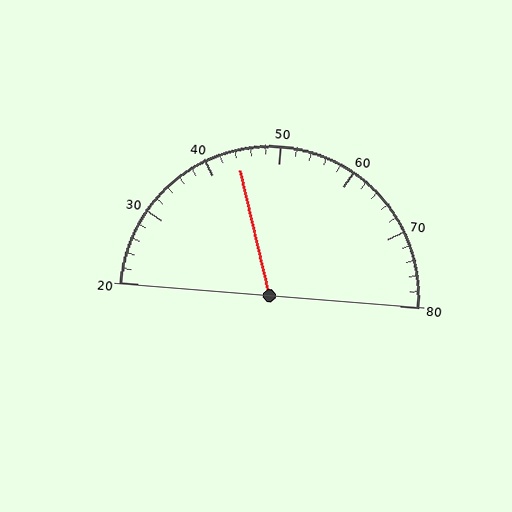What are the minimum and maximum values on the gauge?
The gauge ranges from 20 to 80.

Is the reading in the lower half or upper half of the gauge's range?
The reading is in the lower half of the range (20 to 80).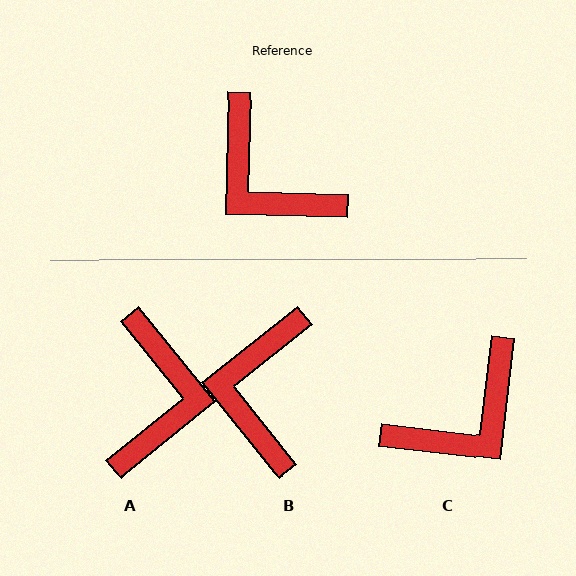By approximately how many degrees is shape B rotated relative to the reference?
Approximately 50 degrees clockwise.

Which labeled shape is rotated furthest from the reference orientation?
A, about 131 degrees away.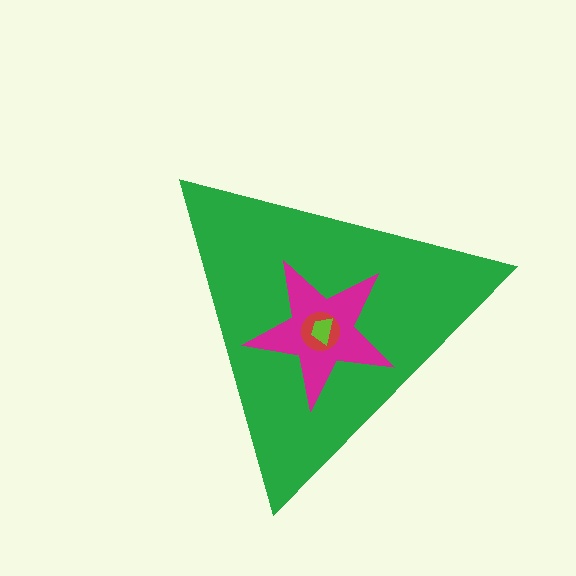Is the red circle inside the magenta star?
Yes.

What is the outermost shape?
The green triangle.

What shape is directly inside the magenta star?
The red circle.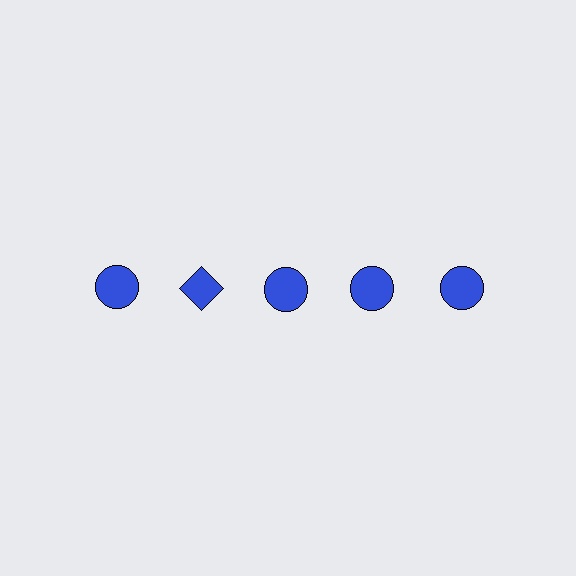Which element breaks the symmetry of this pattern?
The blue diamond in the top row, second from left column breaks the symmetry. All other shapes are blue circles.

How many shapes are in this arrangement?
There are 5 shapes arranged in a grid pattern.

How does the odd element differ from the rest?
It has a different shape: diamond instead of circle.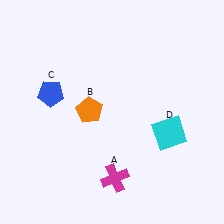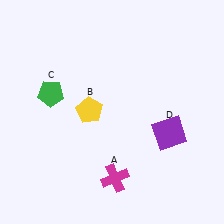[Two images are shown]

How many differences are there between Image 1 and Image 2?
There are 3 differences between the two images.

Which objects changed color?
B changed from orange to yellow. C changed from blue to green. D changed from cyan to purple.